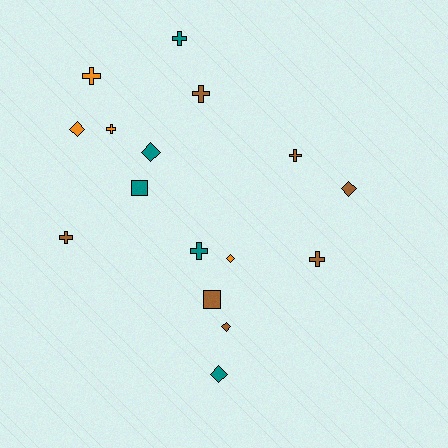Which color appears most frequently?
Brown, with 7 objects.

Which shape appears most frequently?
Cross, with 8 objects.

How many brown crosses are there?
There are 4 brown crosses.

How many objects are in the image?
There are 16 objects.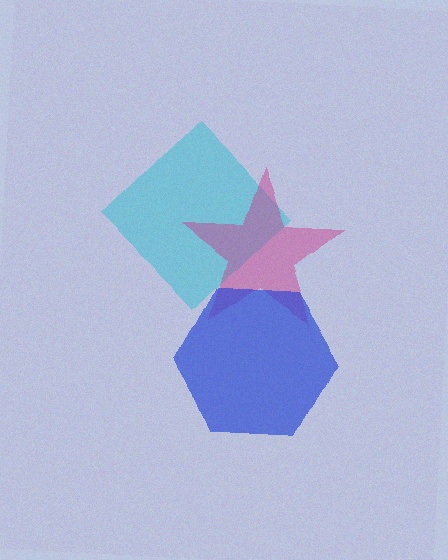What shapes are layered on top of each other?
The layered shapes are: a cyan diamond, a magenta star, a blue hexagon.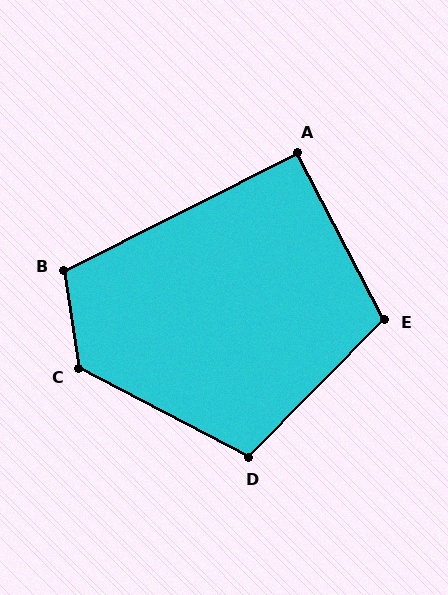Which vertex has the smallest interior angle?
A, at approximately 91 degrees.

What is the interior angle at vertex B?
Approximately 109 degrees (obtuse).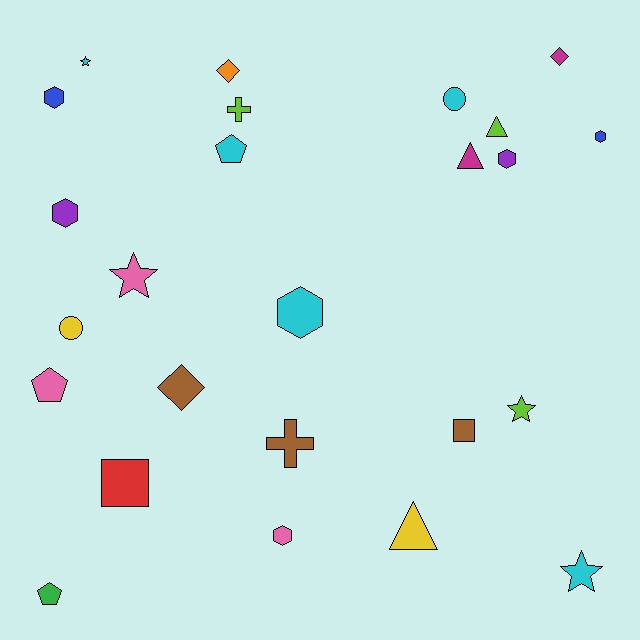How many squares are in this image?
There are 2 squares.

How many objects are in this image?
There are 25 objects.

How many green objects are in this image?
There is 1 green object.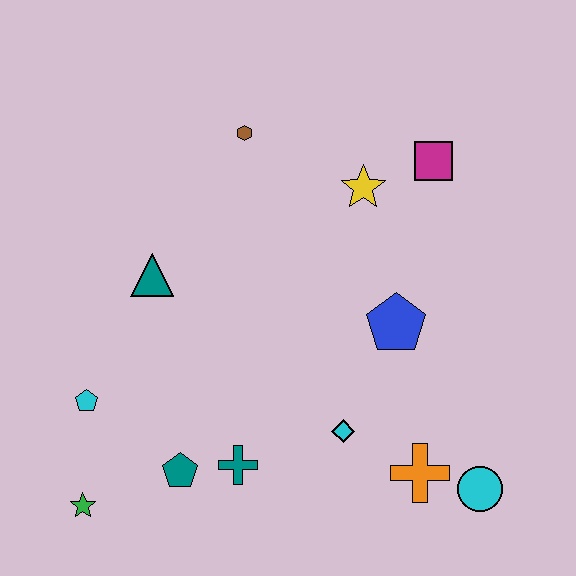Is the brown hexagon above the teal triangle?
Yes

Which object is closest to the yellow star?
The magenta square is closest to the yellow star.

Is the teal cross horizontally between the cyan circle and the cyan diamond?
No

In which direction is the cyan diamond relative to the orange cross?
The cyan diamond is to the left of the orange cross.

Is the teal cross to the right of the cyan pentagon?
Yes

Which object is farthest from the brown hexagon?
The cyan circle is farthest from the brown hexagon.